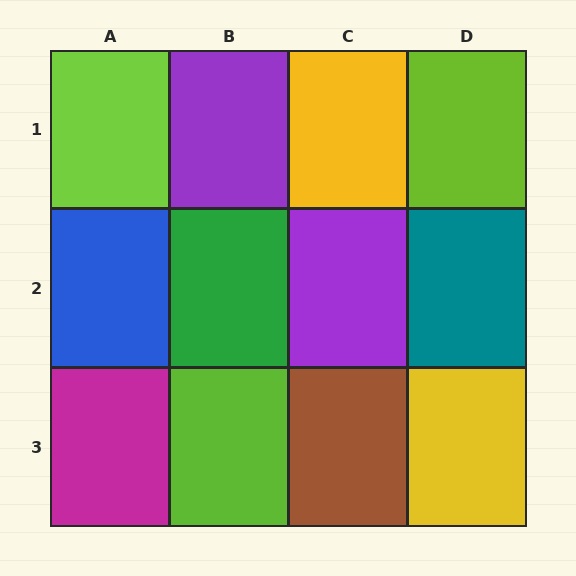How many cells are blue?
1 cell is blue.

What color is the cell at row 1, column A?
Lime.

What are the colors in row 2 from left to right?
Blue, green, purple, teal.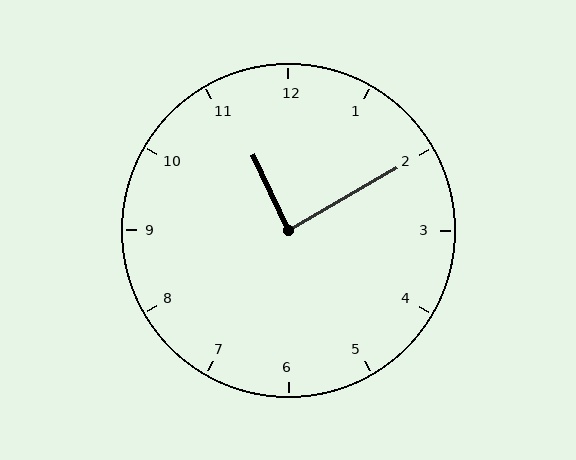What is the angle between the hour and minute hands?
Approximately 85 degrees.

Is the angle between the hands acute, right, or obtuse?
It is right.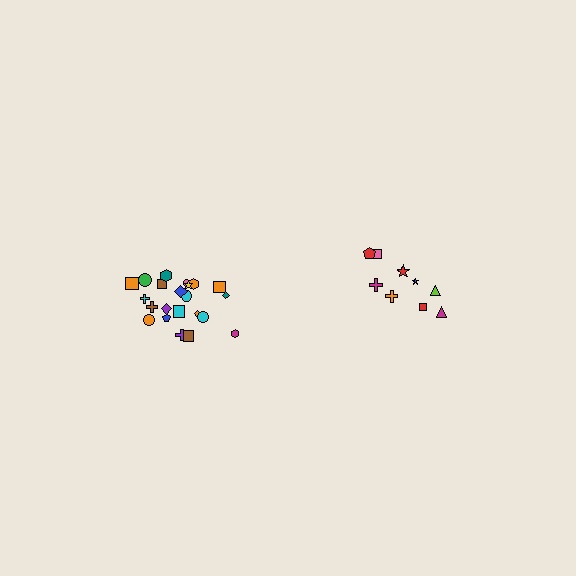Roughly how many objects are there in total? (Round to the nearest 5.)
Roughly 30 objects in total.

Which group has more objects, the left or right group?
The left group.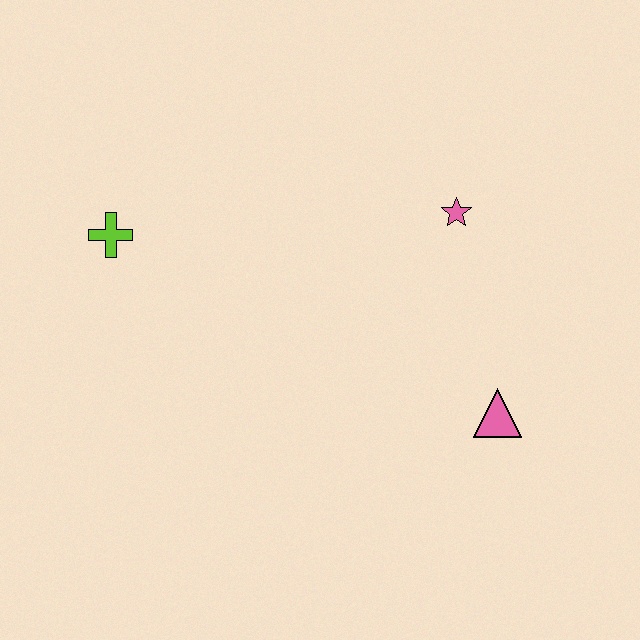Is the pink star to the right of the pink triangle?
No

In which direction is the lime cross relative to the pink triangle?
The lime cross is to the left of the pink triangle.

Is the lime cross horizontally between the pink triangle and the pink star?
No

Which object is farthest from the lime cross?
The pink triangle is farthest from the lime cross.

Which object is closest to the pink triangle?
The pink star is closest to the pink triangle.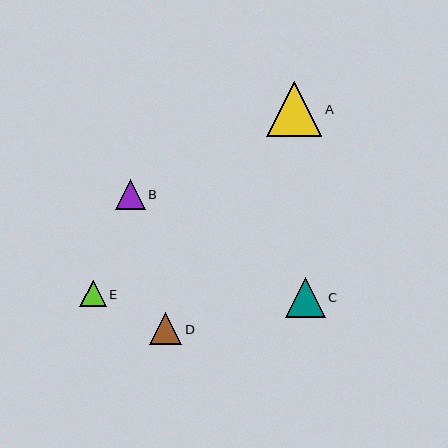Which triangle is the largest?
Triangle A is the largest with a size of approximately 55 pixels.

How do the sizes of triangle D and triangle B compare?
Triangle D and triangle B are approximately the same size.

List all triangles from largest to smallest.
From largest to smallest: A, C, D, B, E.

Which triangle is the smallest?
Triangle E is the smallest with a size of approximately 26 pixels.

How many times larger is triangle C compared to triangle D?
Triangle C is approximately 1.2 times the size of triangle D.